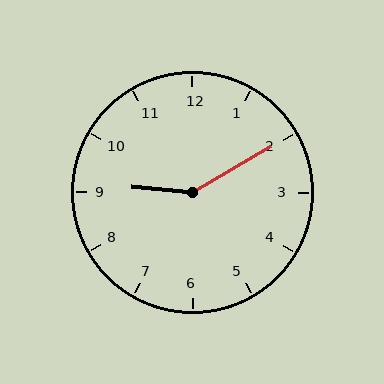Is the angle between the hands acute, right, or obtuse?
It is obtuse.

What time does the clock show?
9:10.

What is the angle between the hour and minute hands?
Approximately 145 degrees.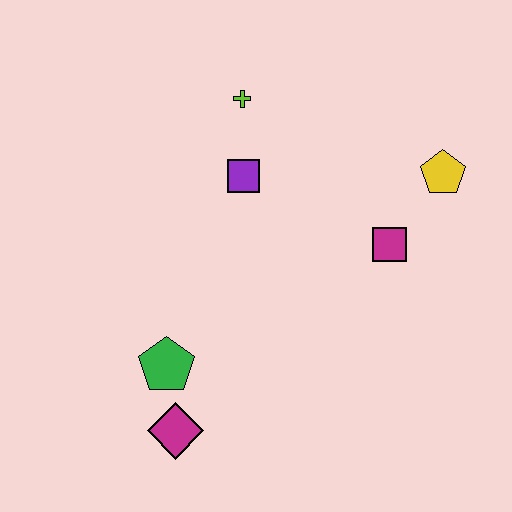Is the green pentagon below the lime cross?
Yes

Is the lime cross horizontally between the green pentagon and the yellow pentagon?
Yes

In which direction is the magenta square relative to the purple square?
The magenta square is to the right of the purple square.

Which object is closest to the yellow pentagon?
The magenta square is closest to the yellow pentagon.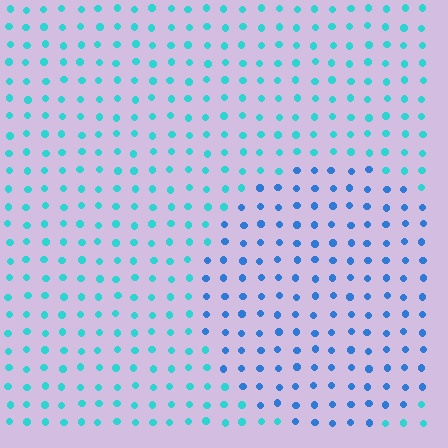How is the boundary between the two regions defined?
The boundary is defined purely by a slight shift in hue (about 34 degrees). Spacing, size, and orientation are identical on both sides.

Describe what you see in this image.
The image is filled with small cyan elements in a uniform arrangement. A circle-shaped region is visible where the elements are tinted to a slightly different hue, forming a subtle color boundary.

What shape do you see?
I see a circle.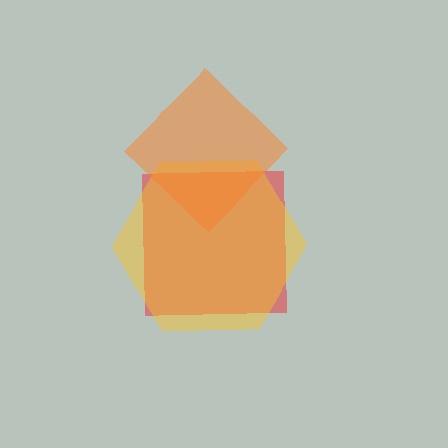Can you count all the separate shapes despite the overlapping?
Yes, there are 3 separate shapes.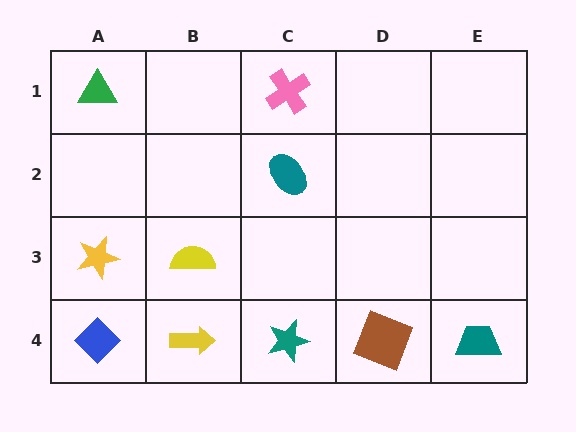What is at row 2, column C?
A teal ellipse.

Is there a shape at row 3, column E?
No, that cell is empty.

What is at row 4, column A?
A blue diamond.